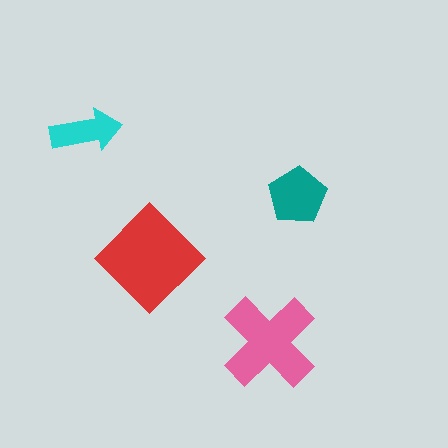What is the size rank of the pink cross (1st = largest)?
2nd.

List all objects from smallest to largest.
The cyan arrow, the teal pentagon, the pink cross, the red diamond.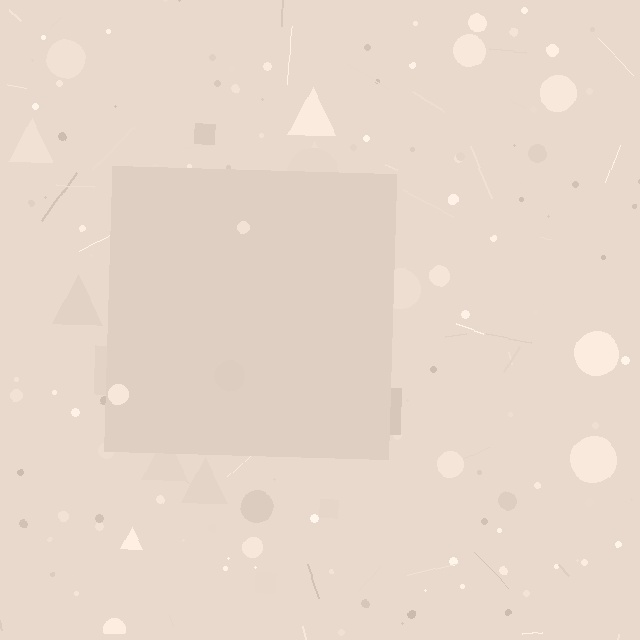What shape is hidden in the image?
A square is hidden in the image.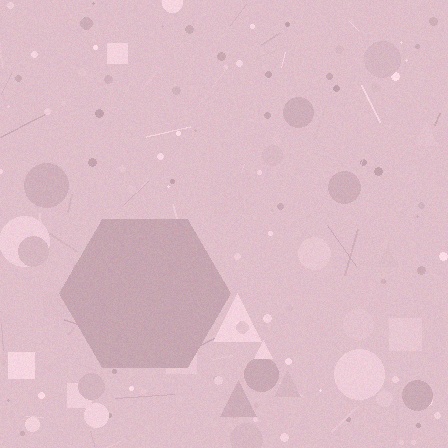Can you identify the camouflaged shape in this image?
The camouflaged shape is a hexagon.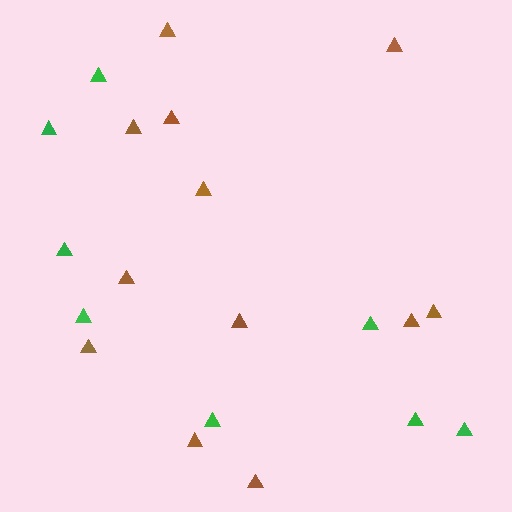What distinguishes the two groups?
There are 2 groups: one group of brown triangles (12) and one group of green triangles (8).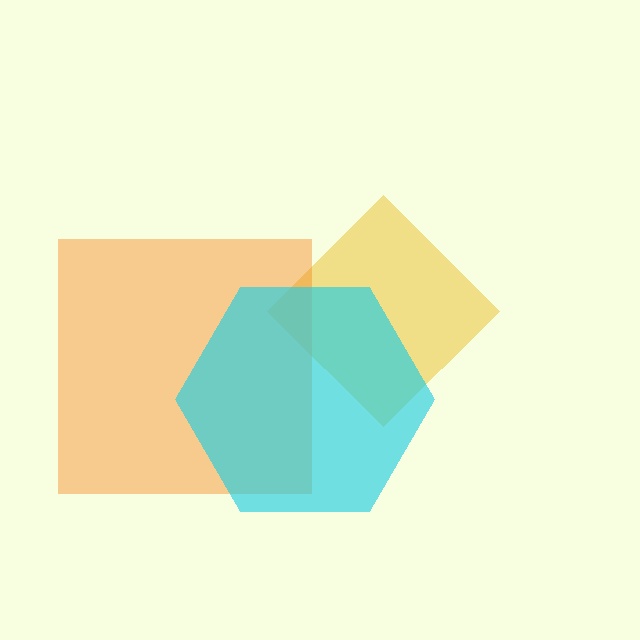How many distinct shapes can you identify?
There are 3 distinct shapes: a yellow diamond, an orange square, a cyan hexagon.